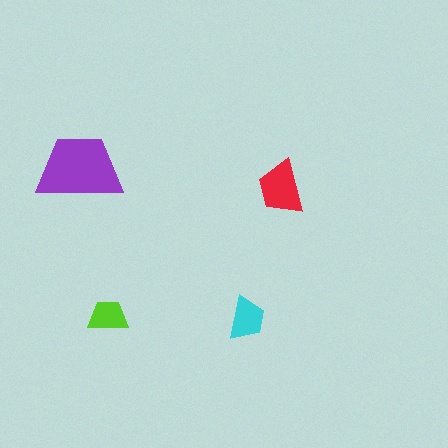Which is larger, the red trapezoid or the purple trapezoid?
The purple one.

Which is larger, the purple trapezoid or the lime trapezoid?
The purple one.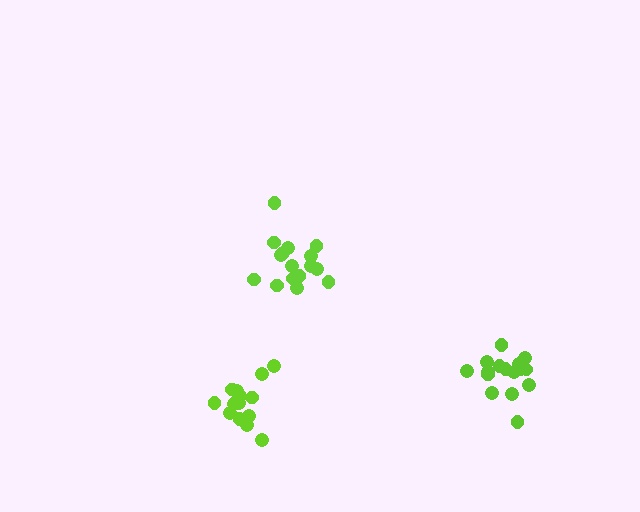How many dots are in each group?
Group 1: 17 dots, Group 2: 15 dots, Group 3: 16 dots (48 total).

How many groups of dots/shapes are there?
There are 3 groups.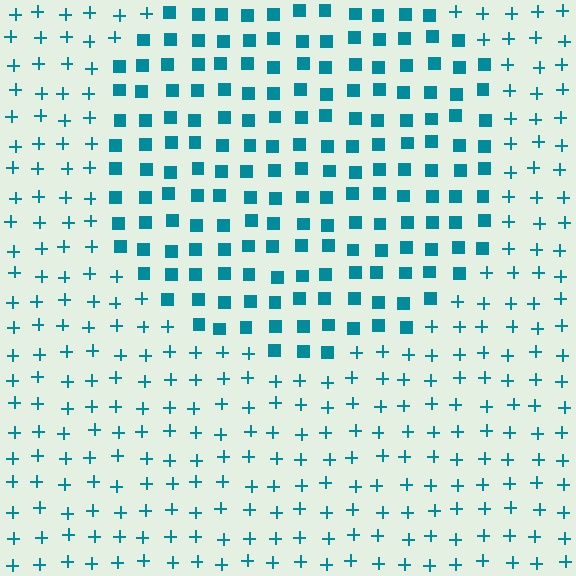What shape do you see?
I see a circle.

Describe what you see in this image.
The image is filled with small teal elements arranged in a uniform grid. A circle-shaped region contains squares, while the surrounding area contains plus signs. The boundary is defined purely by the change in element shape.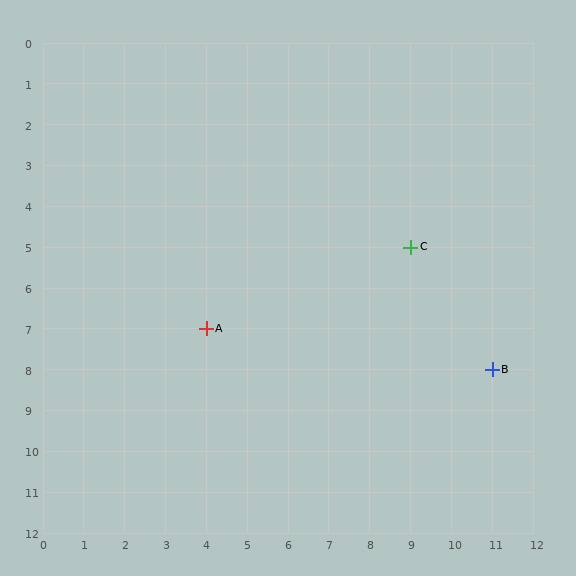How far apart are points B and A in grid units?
Points B and A are 7 columns and 1 row apart (about 7.1 grid units diagonally).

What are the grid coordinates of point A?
Point A is at grid coordinates (4, 7).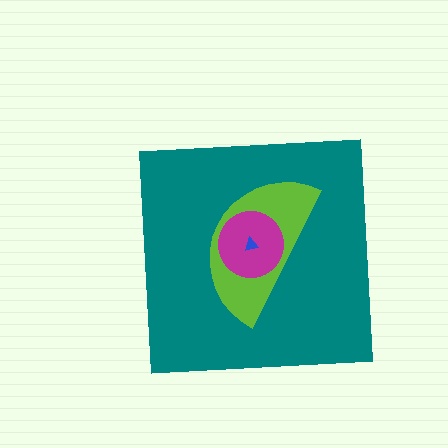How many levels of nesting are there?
4.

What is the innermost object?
The blue triangle.